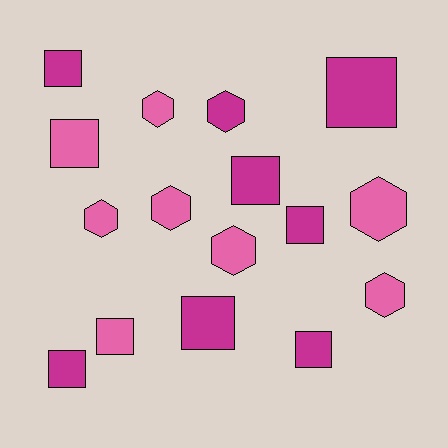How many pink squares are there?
There are 2 pink squares.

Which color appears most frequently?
Pink, with 8 objects.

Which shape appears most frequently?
Square, with 9 objects.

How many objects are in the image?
There are 16 objects.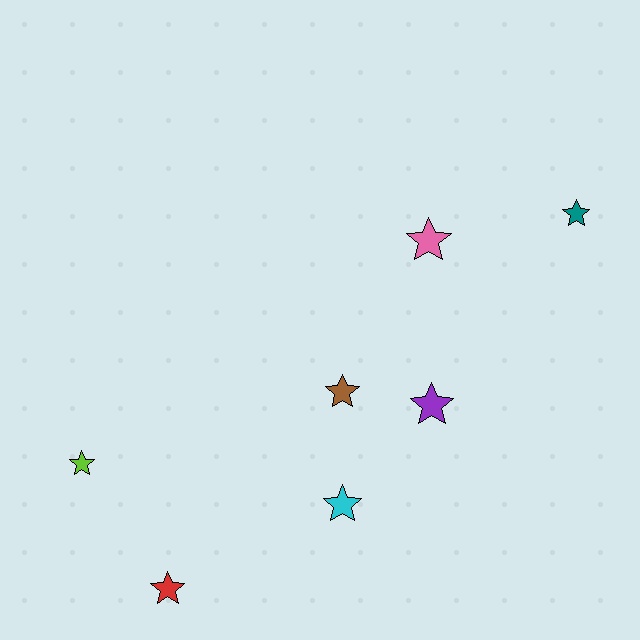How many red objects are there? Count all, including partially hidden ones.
There is 1 red object.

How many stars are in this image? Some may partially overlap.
There are 7 stars.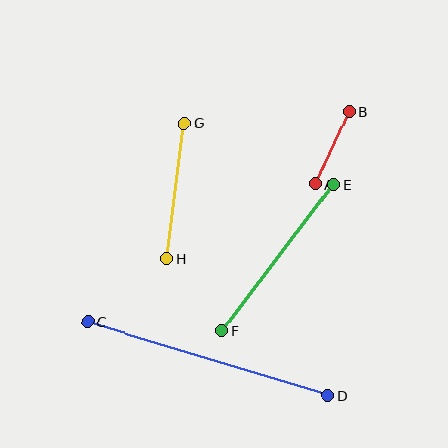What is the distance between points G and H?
The distance is approximately 137 pixels.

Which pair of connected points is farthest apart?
Points C and D are farthest apart.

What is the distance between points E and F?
The distance is approximately 184 pixels.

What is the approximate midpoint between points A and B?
The midpoint is at approximately (332, 148) pixels.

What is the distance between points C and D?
The distance is approximately 251 pixels.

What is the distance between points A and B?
The distance is approximately 80 pixels.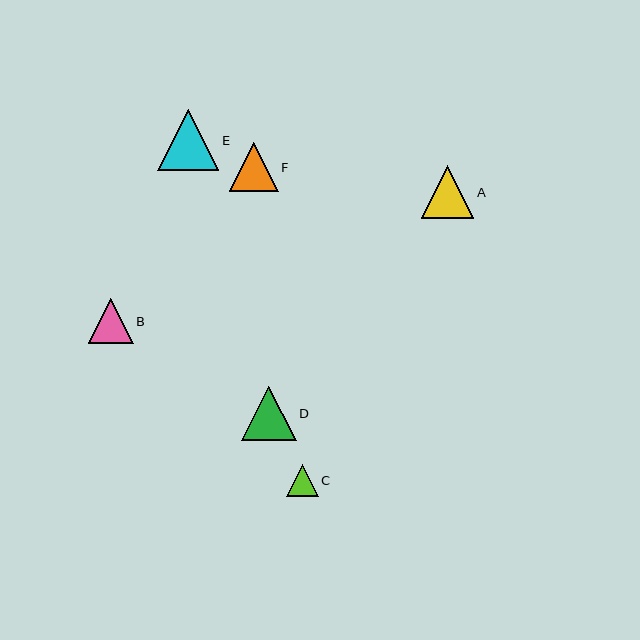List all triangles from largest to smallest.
From largest to smallest: E, D, A, F, B, C.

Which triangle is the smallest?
Triangle C is the smallest with a size of approximately 31 pixels.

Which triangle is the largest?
Triangle E is the largest with a size of approximately 61 pixels.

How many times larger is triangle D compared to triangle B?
Triangle D is approximately 1.2 times the size of triangle B.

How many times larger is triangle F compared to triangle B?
Triangle F is approximately 1.1 times the size of triangle B.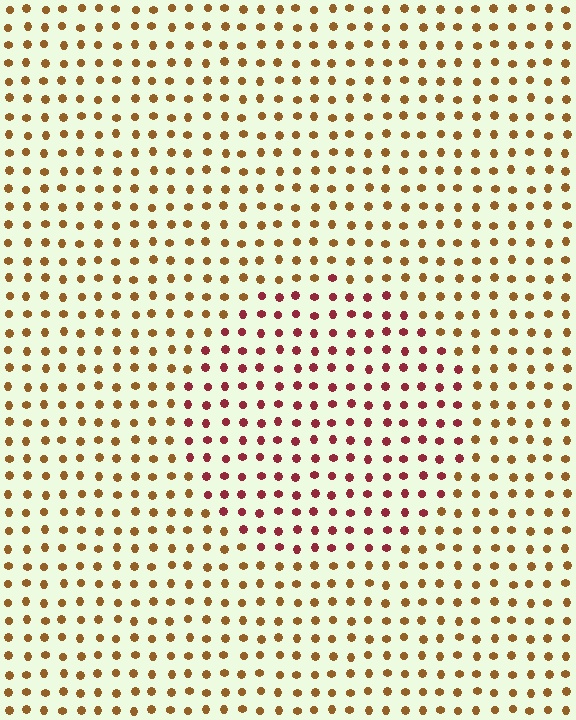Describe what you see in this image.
The image is filled with small brown elements in a uniform arrangement. A circle-shaped region is visible where the elements are tinted to a slightly different hue, forming a subtle color boundary.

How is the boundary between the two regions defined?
The boundary is defined purely by a slight shift in hue (about 43 degrees). Spacing, size, and orientation are identical on both sides.